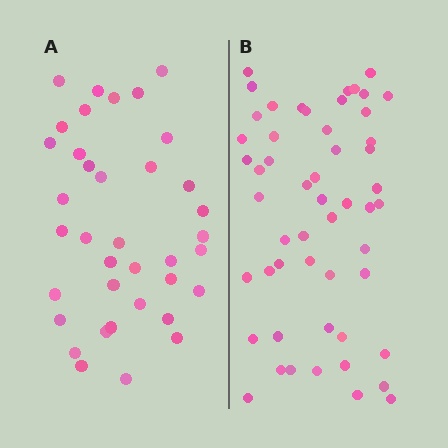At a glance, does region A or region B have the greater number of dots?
Region B (the right region) has more dots.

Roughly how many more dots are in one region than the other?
Region B has approximately 15 more dots than region A.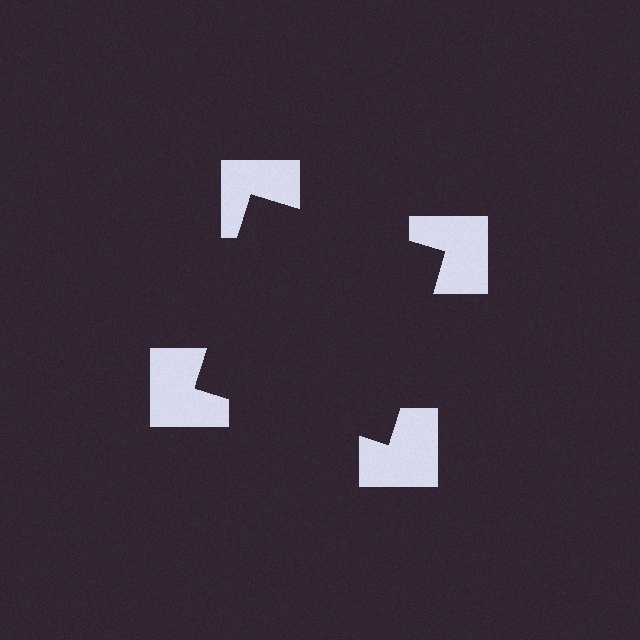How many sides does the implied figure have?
4 sides.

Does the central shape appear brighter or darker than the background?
It typically appears slightly darker than the background, even though no actual brightness change is drawn.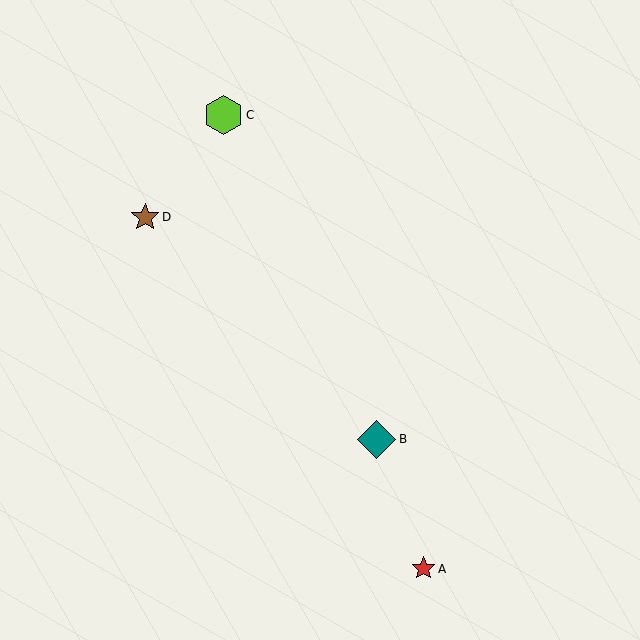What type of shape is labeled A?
Shape A is a red star.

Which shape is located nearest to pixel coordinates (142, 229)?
The brown star (labeled D) at (145, 217) is nearest to that location.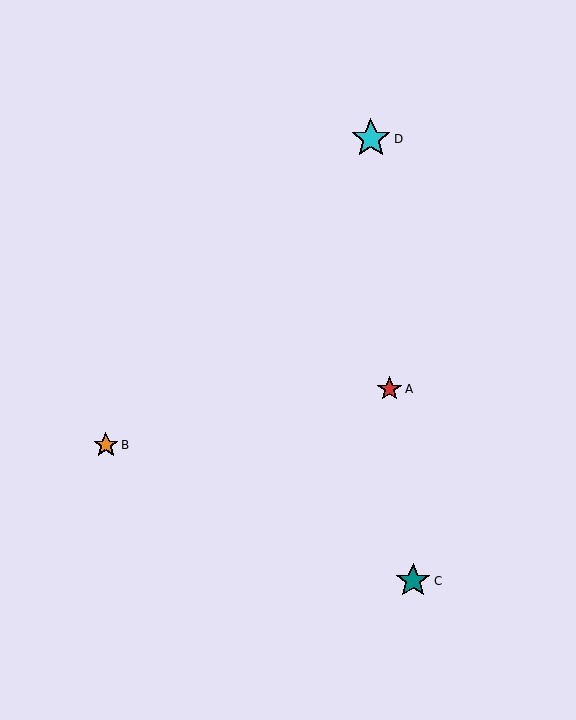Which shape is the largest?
The cyan star (labeled D) is the largest.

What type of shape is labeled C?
Shape C is a teal star.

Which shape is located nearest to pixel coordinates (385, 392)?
The red star (labeled A) at (390, 389) is nearest to that location.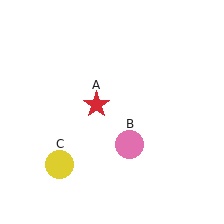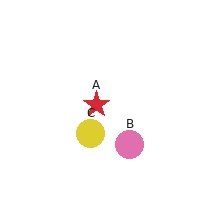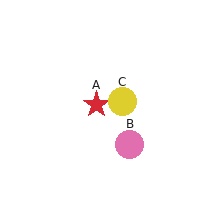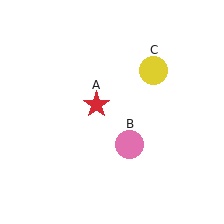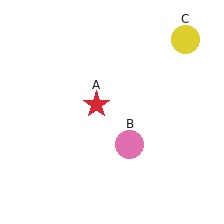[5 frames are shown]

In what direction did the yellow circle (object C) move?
The yellow circle (object C) moved up and to the right.